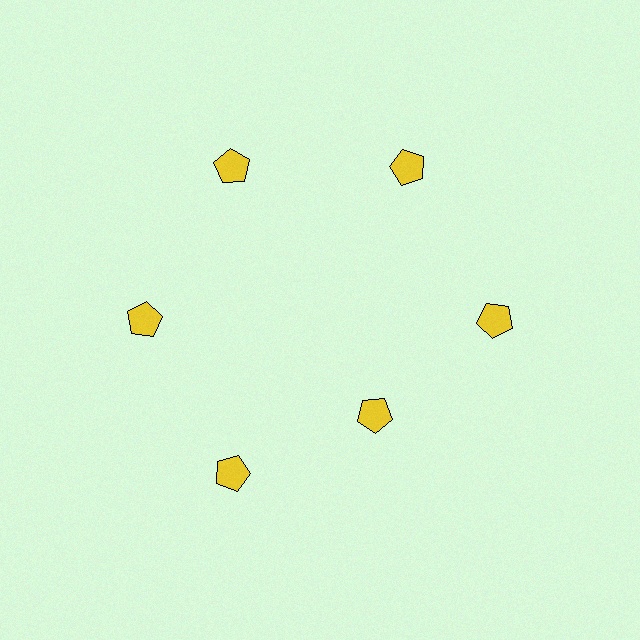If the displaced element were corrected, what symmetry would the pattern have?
It would have 6-fold rotational symmetry — the pattern would map onto itself every 60 degrees.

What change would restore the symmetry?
The symmetry would be restored by moving it outward, back onto the ring so that all 6 pentagons sit at equal angles and equal distance from the center.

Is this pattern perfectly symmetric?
No. The 6 yellow pentagons are arranged in a ring, but one element near the 5 o'clock position is pulled inward toward the center, breaking the 6-fold rotational symmetry.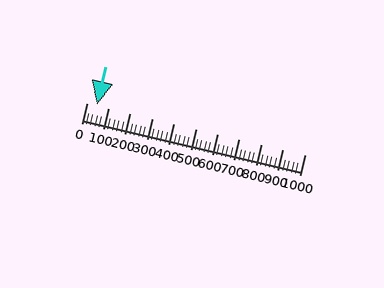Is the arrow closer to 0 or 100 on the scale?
The arrow is closer to 0.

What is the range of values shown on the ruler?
The ruler shows values from 0 to 1000.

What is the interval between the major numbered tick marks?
The major tick marks are spaced 100 units apart.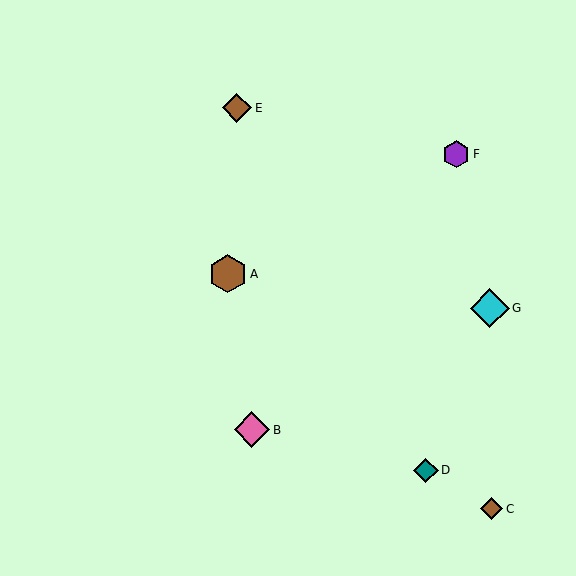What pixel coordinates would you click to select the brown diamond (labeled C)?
Click at (492, 509) to select the brown diamond C.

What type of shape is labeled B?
Shape B is a pink diamond.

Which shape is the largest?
The cyan diamond (labeled G) is the largest.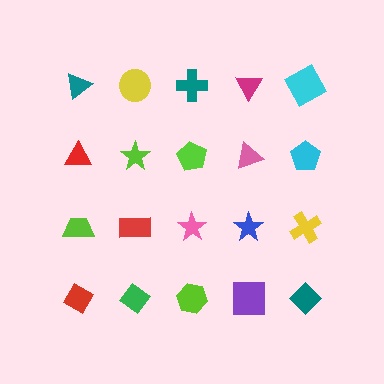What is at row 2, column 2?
A lime star.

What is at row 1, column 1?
A teal triangle.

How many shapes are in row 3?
5 shapes.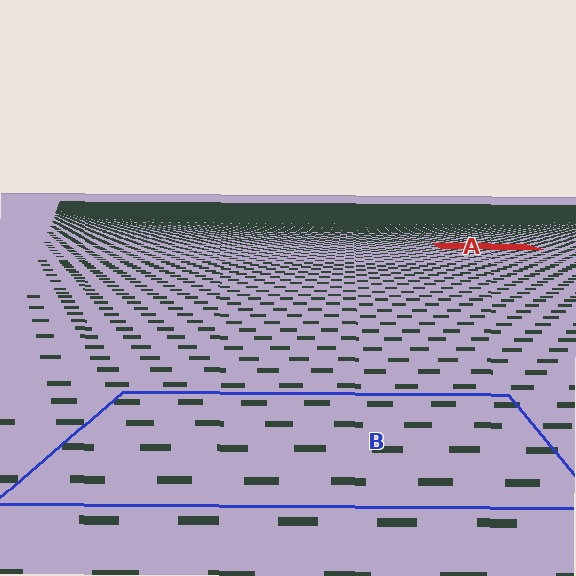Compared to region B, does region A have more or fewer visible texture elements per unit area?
Region A has more texture elements per unit area — they are packed more densely because it is farther away.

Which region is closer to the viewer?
Region B is closer. The texture elements there are larger and more spread out.